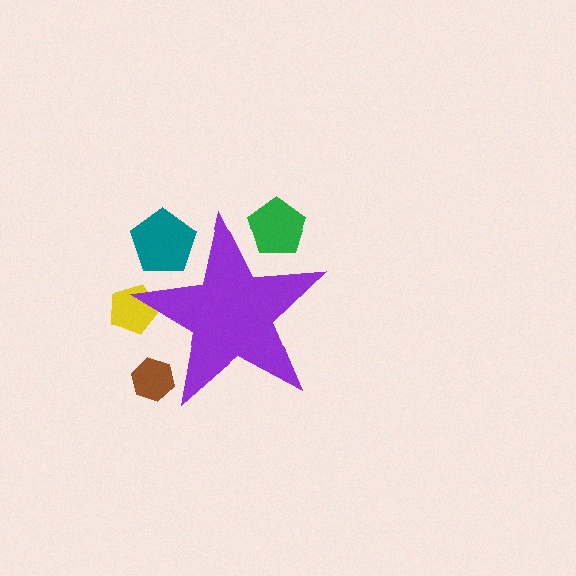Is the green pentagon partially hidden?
Yes, the green pentagon is partially hidden behind the purple star.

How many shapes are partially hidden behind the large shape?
4 shapes are partially hidden.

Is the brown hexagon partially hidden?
Yes, the brown hexagon is partially hidden behind the purple star.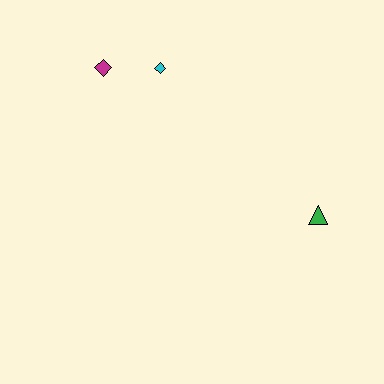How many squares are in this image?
There are no squares.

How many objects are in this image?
There are 3 objects.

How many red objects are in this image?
There are no red objects.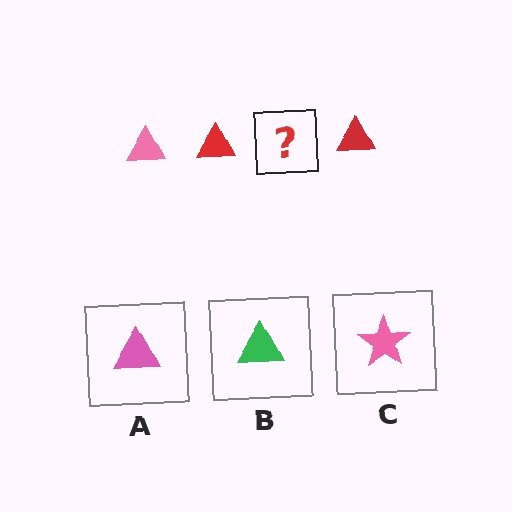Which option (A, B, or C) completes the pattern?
A.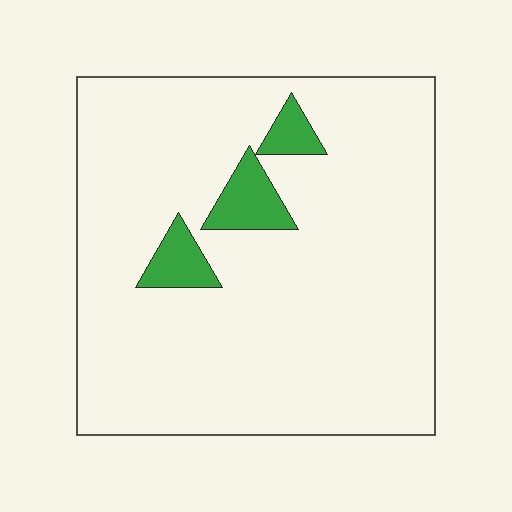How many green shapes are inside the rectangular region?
3.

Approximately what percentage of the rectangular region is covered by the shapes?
Approximately 10%.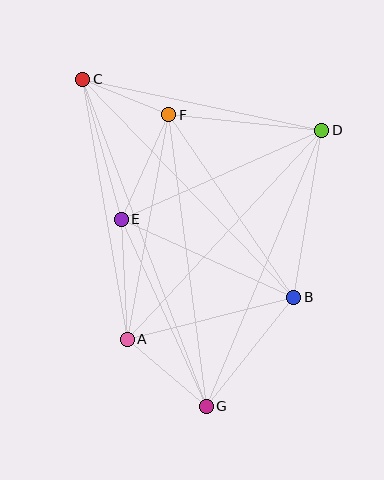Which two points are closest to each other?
Points C and F are closest to each other.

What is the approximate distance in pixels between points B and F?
The distance between B and F is approximately 221 pixels.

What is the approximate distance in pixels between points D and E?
The distance between D and E is approximately 219 pixels.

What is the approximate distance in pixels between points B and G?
The distance between B and G is approximately 140 pixels.